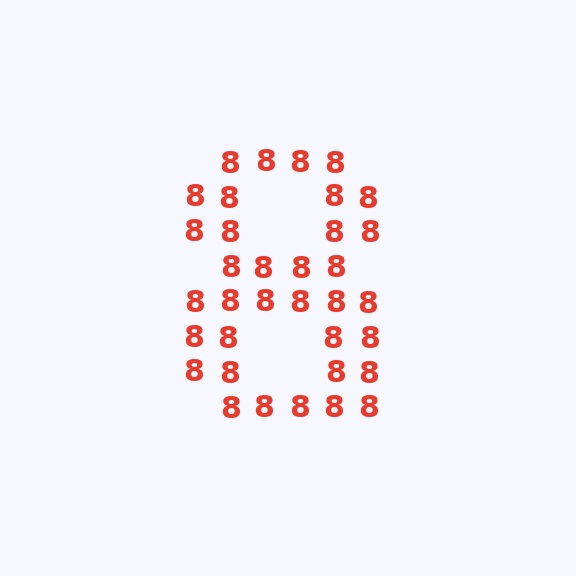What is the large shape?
The large shape is the digit 8.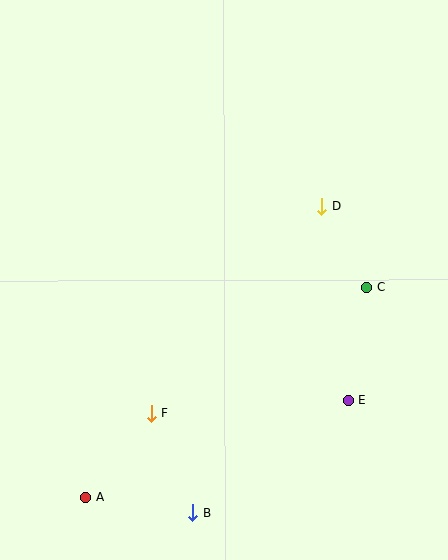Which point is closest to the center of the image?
Point D at (322, 206) is closest to the center.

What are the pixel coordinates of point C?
Point C is at (367, 287).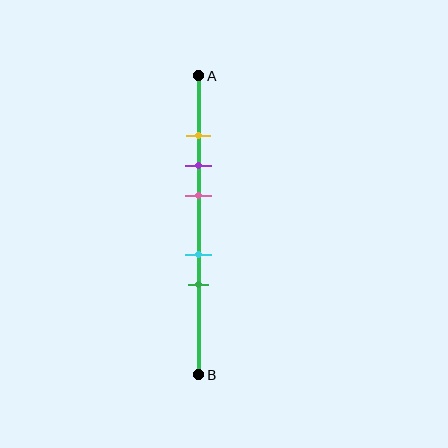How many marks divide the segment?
There are 5 marks dividing the segment.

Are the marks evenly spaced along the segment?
No, the marks are not evenly spaced.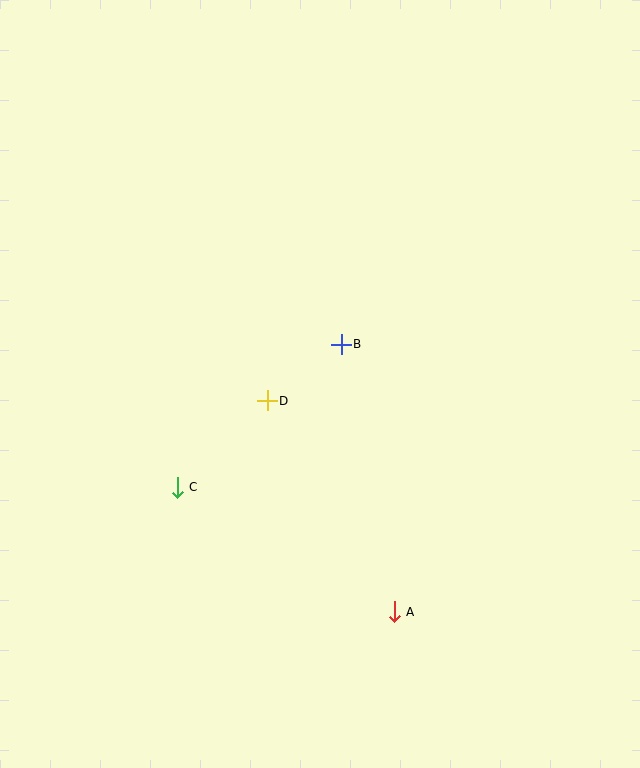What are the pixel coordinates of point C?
Point C is at (177, 487).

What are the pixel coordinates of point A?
Point A is at (394, 612).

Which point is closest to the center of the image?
Point B at (341, 344) is closest to the center.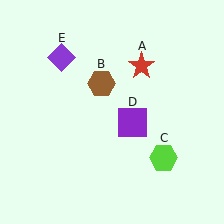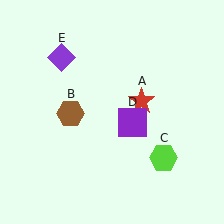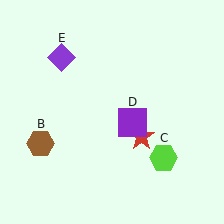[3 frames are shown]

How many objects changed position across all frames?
2 objects changed position: red star (object A), brown hexagon (object B).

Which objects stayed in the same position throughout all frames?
Lime hexagon (object C) and purple square (object D) and purple diamond (object E) remained stationary.